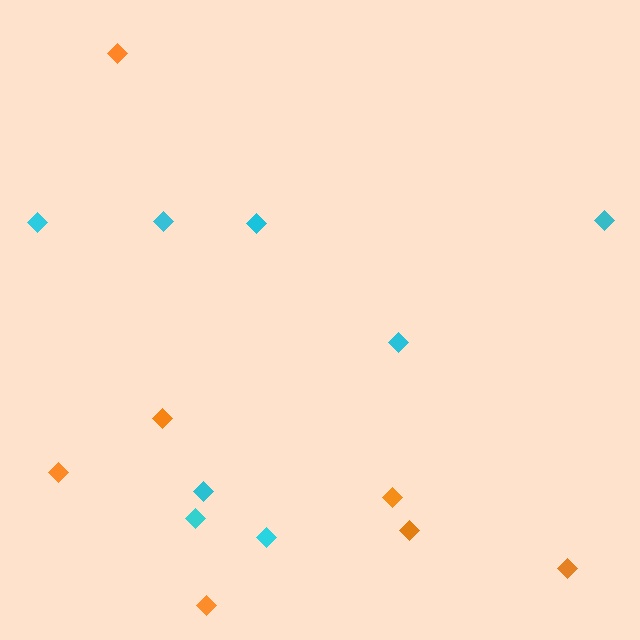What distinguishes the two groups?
There are 2 groups: one group of orange diamonds (7) and one group of cyan diamonds (8).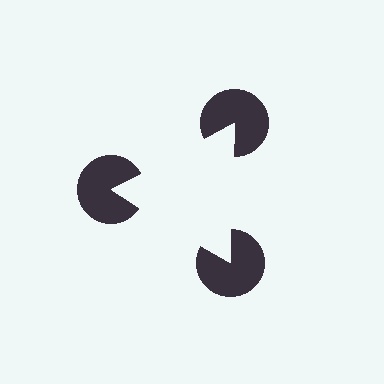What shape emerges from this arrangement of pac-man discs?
An illusory triangle — its edges are inferred from the aligned wedge cuts in the pac-man discs, not physically drawn.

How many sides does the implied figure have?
3 sides.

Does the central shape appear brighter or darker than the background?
It typically appears slightly brighter than the background, even though no actual brightness change is drawn.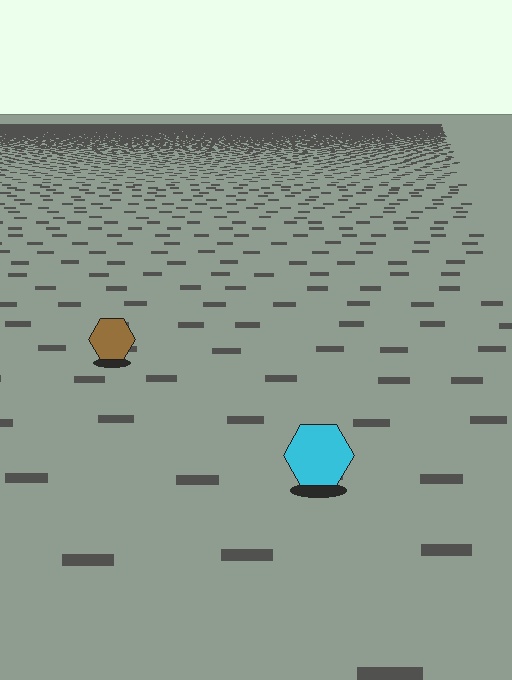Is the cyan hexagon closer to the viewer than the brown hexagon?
Yes. The cyan hexagon is closer — you can tell from the texture gradient: the ground texture is coarser near it.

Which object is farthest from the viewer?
The brown hexagon is farthest from the viewer. It appears smaller and the ground texture around it is denser.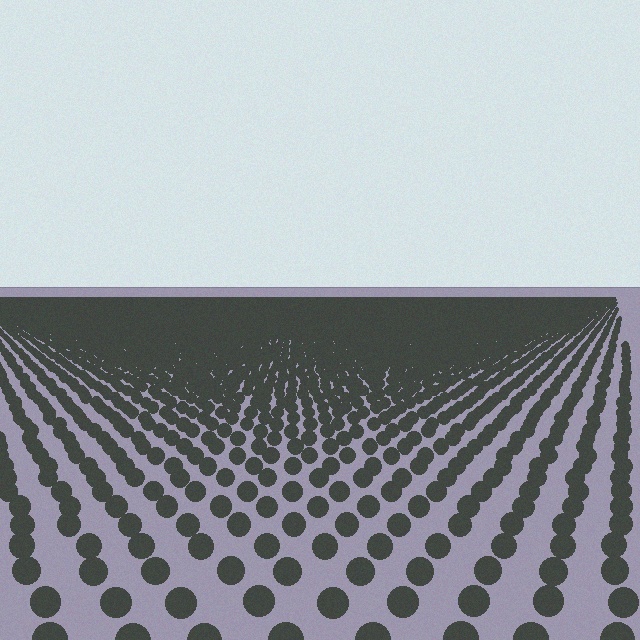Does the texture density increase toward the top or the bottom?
Density increases toward the top.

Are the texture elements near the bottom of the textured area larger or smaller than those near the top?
Larger. Near the bottom, elements are closer to the viewer and appear at a bigger on-screen size.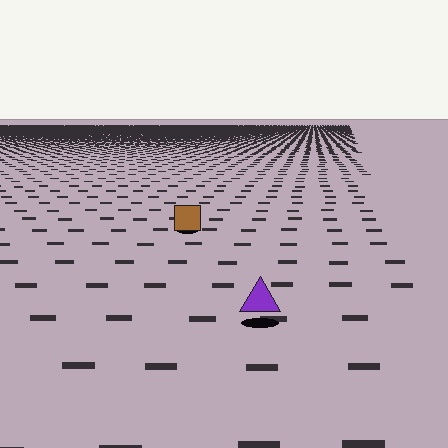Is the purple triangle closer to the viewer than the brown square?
Yes. The purple triangle is closer — you can tell from the texture gradient: the ground texture is coarser near it.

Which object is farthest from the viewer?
The brown square is farthest from the viewer. It appears smaller and the ground texture around it is denser.